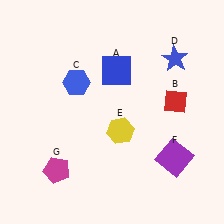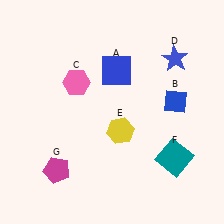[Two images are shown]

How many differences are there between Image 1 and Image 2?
There are 3 differences between the two images.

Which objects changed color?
B changed from red to blue. C changed from blue to pink. F changed from purple to teal.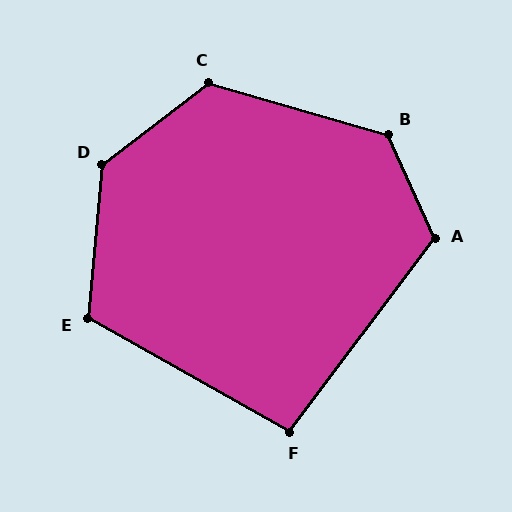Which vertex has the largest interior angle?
D, at approximately 132 degrees.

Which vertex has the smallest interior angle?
F, at approximately 97 degrees.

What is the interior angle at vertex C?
Approximately 127 degrees (obtuse).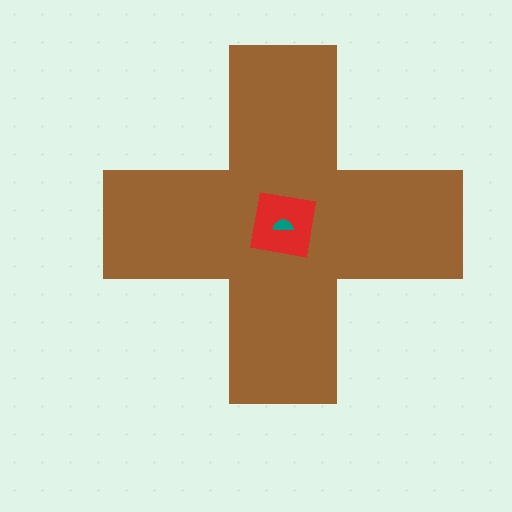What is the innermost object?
The teal semicircle.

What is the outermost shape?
The brown cross.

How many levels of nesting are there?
3.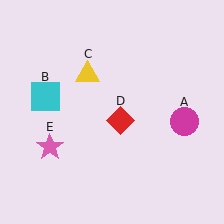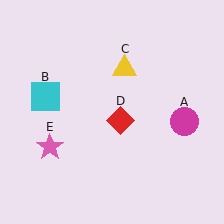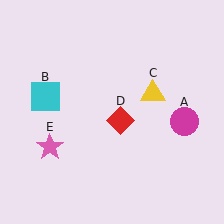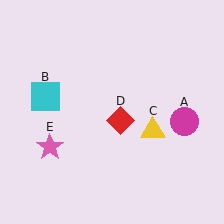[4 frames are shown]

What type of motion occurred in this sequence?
The yellow triangle (object C) rotated clockwise around the center of the scene.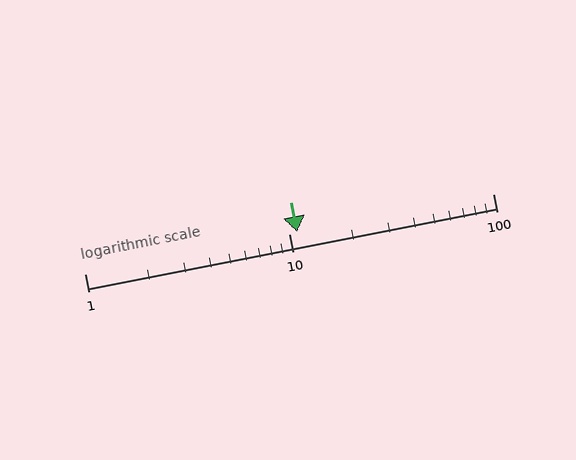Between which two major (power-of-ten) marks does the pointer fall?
The pointer is between 10 and 100.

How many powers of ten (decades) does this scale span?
The scale spans 2 decades, from 1 to 100.